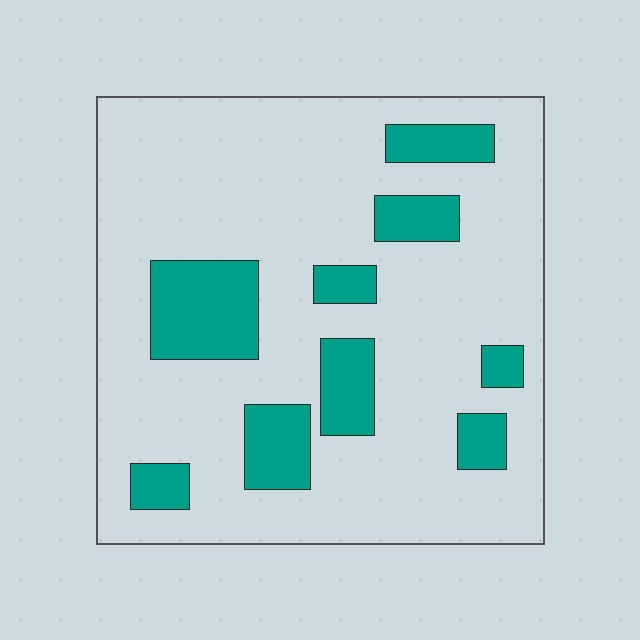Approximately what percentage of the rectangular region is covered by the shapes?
Approximately 20%.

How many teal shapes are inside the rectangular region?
9.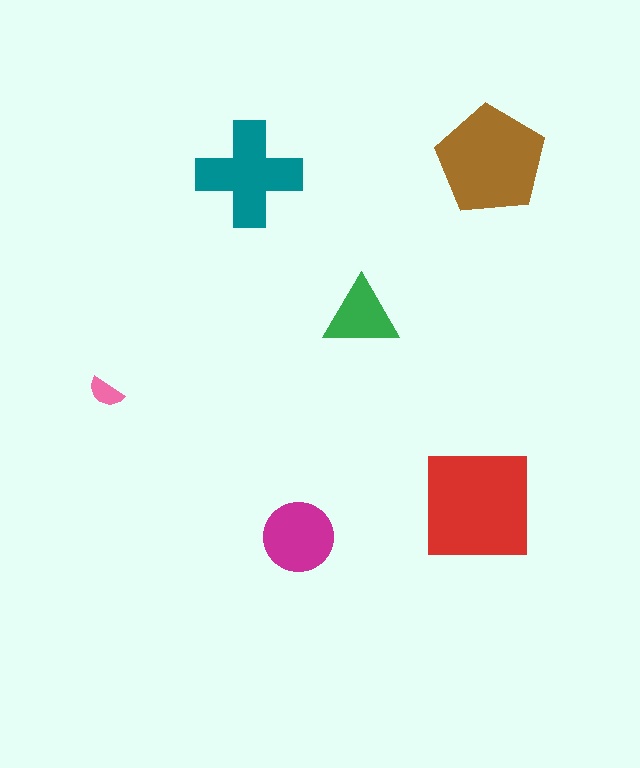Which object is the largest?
The red square.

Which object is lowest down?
The magenta circle is bottommost.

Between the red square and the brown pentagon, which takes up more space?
The red square.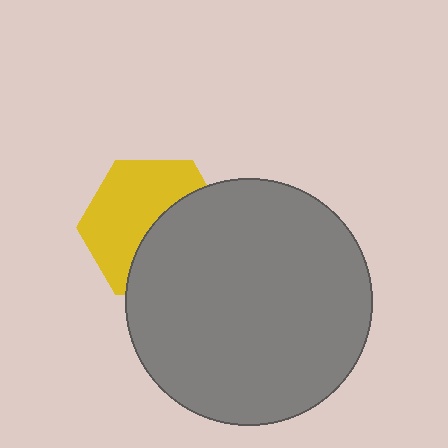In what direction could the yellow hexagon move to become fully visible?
The yellow hexagon could move toward the upper-left. That would shift it out from behind the gray circle entirely.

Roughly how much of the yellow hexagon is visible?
About half of it is visible (roughly 54%).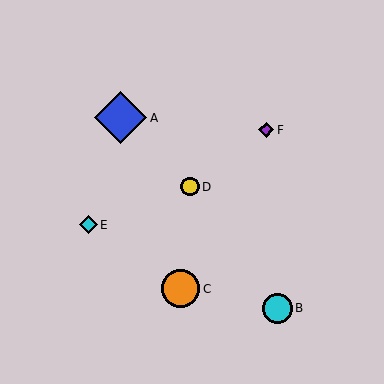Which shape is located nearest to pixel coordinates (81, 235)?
The cyan diamond (labeled E) at (88, 225) is nearest to that location.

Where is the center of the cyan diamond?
The center of the cyan diamond is at (88, 225).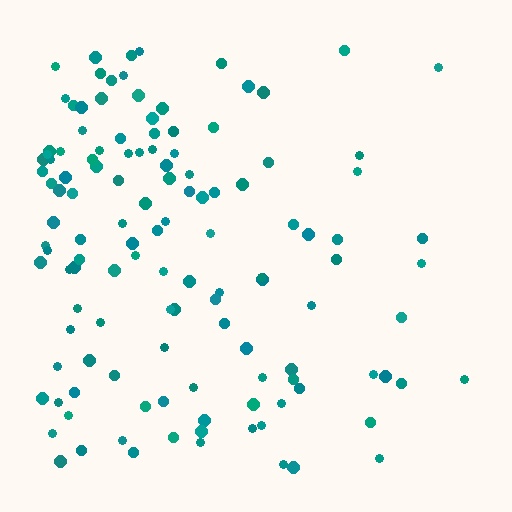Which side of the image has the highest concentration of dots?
The left.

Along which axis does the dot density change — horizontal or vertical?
Horizontal.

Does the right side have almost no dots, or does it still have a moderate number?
Still a moderate number, just noticeably fewer than the left.